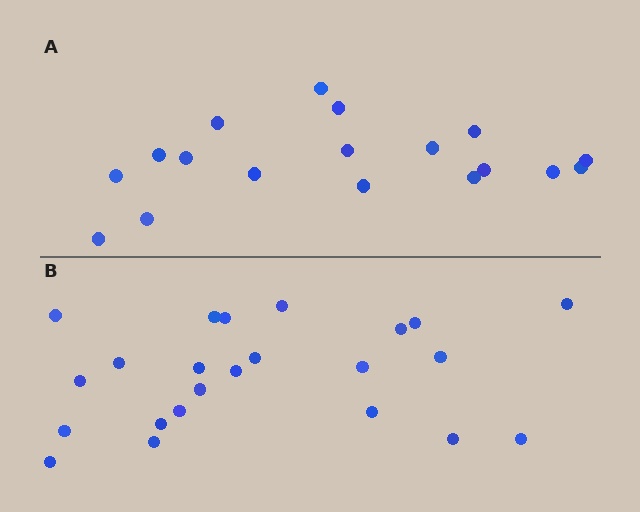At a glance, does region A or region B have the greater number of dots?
Region B (the bottom region) has more dots.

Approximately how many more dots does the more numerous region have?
Region B has about 5 more dots than region A.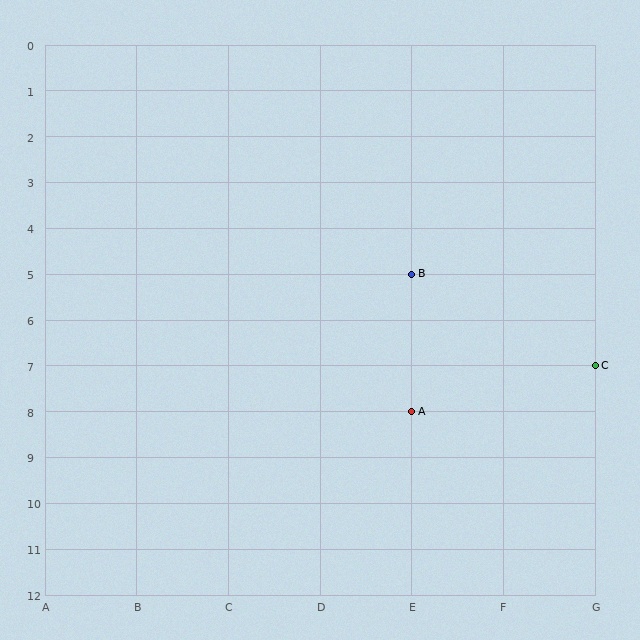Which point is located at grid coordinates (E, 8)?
Point A is at (E, 8).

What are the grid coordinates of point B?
Point B is at grid coordinates (E, 5).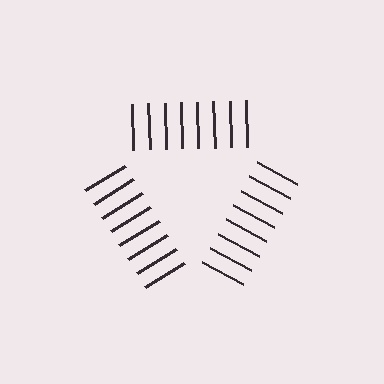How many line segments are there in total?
24 — 8 along each of the 3 edges.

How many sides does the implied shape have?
3 sides — the line-ends trace a triangle.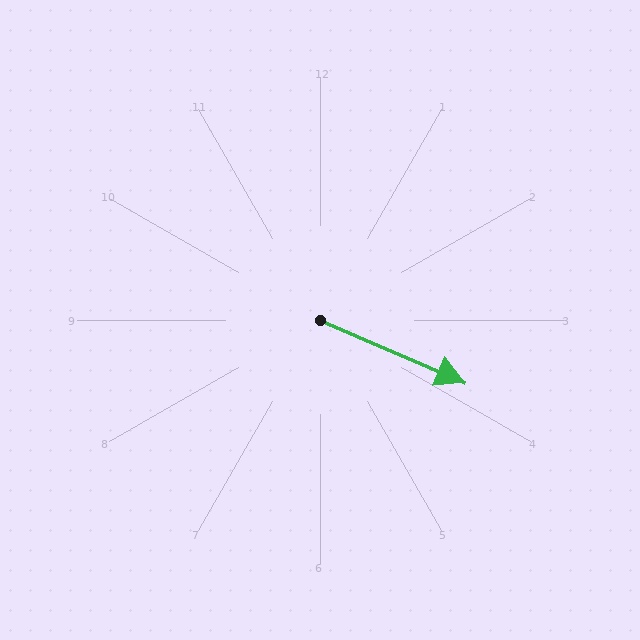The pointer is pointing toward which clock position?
Roughly 4 o'clock.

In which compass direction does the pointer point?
Southeast.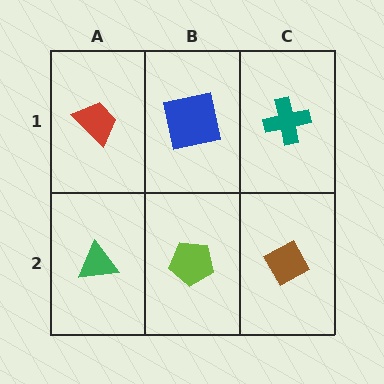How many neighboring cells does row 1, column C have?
2.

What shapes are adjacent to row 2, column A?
A red trapezoid (row 1, column A), a lime pentagon (row 2, column B).